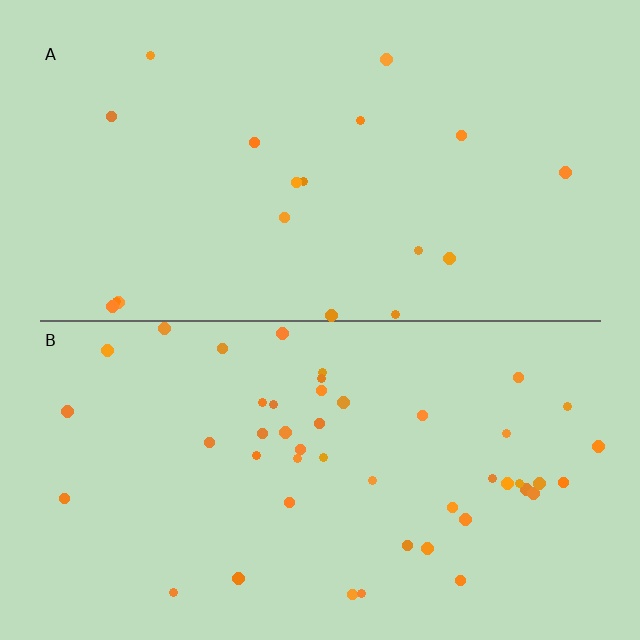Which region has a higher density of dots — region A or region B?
B (the bottom).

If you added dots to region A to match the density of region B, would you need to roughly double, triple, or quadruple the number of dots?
Approximately triple.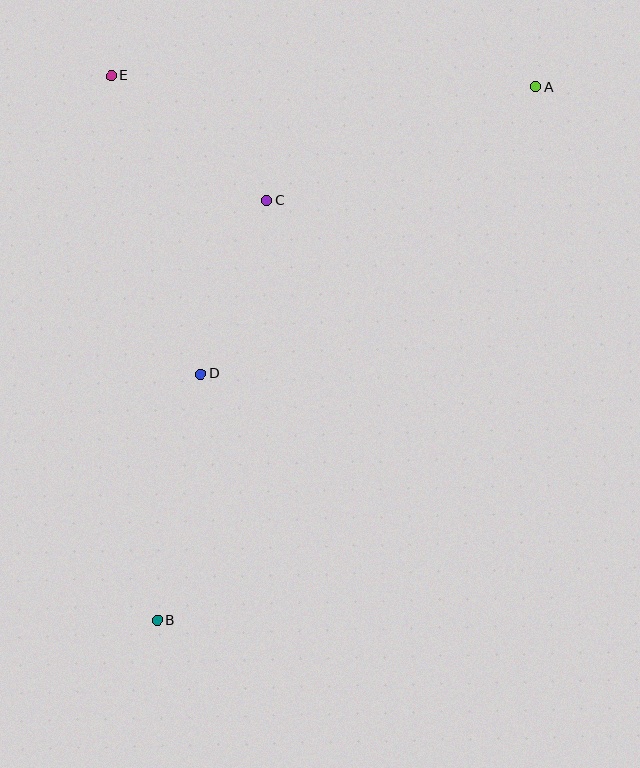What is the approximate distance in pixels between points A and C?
The distance between A and C is approximately 292 pixels.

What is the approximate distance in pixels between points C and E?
The distance between C and E is approximately 199 pixels.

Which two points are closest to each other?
Points C and D are closest to each other.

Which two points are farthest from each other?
Points A and B are farthest from each other.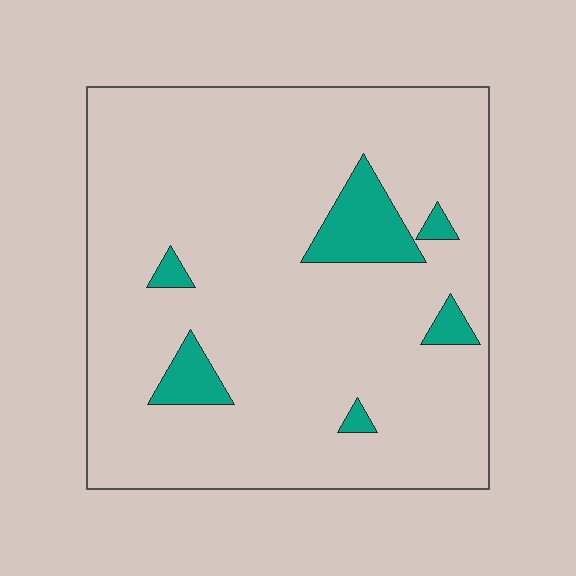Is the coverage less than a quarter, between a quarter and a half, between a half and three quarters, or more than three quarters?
Less than a quarter.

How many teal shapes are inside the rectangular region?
6.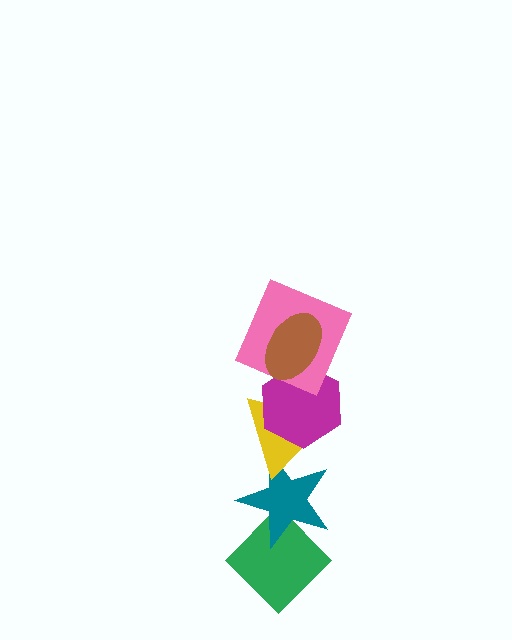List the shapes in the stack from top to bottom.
From top to bottom: the brown ellipse, the pink square, the magenta hexagon, the yellow triangle, the teal star, the green diamond.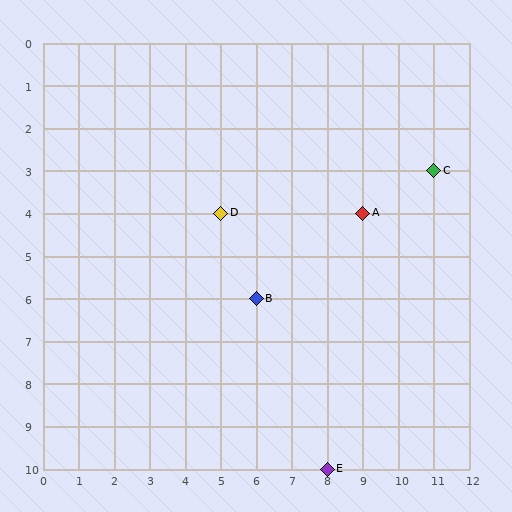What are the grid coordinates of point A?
Point A is at grid coordinates (9, 4).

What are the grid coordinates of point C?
Point C is at grid coordinates (11, 3).